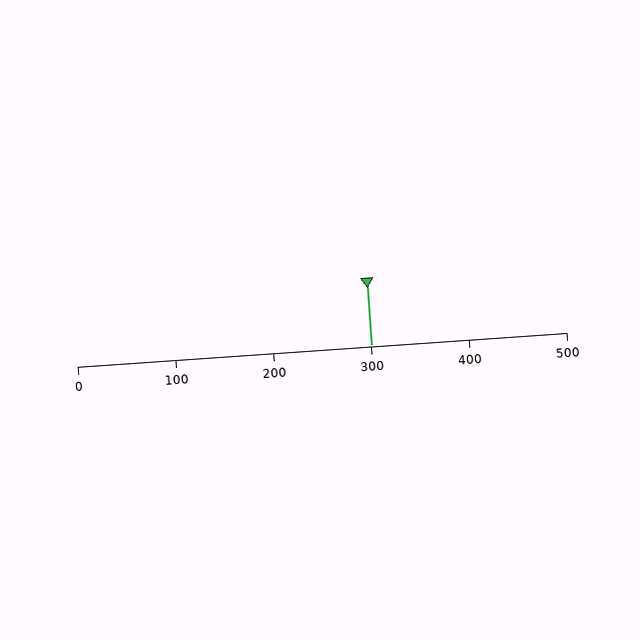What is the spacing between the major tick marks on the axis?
The major ticks are spaced 100 apart.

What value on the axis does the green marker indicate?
The marker indicates approximately 300.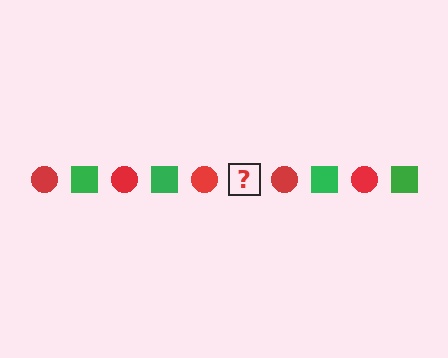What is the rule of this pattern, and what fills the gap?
The rule is that the pattern alternates between red circle and green square. The gap should be filled with a green square.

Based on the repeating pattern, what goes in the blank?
The blank should be a green square.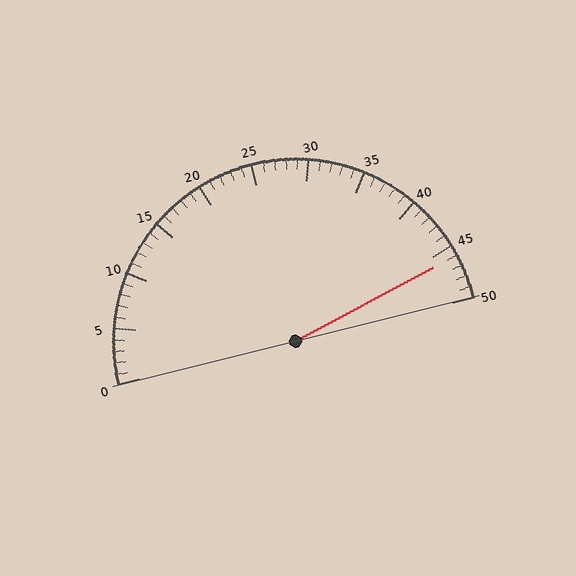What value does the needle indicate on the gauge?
The needle indicates approximately 46.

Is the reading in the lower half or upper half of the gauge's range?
The reading is in the upper half of the range (0 to 50).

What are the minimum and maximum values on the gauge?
The gauge ranges from 0 to 50.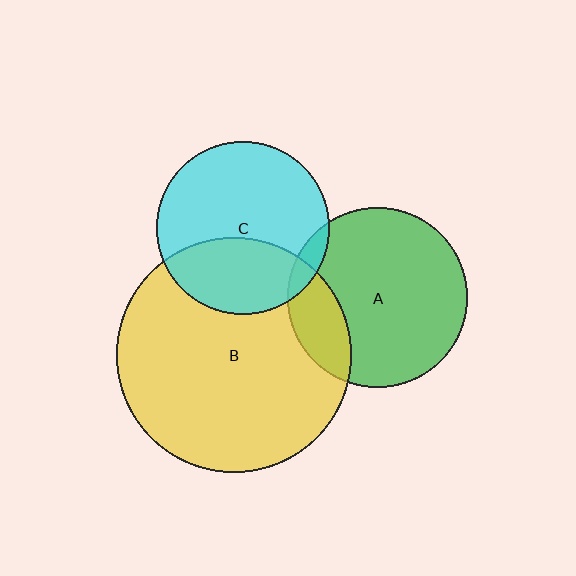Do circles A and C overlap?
Yes.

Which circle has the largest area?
Circle B (yellow).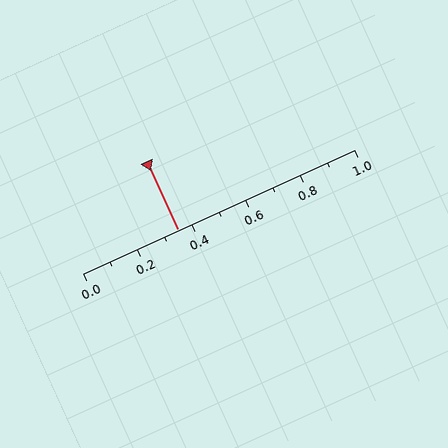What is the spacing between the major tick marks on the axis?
The major ticks are spaced 0.2 apart.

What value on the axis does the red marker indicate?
The marker indicates approximately 0.35.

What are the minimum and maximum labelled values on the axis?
The axis runs from 0.0 to 1.0.